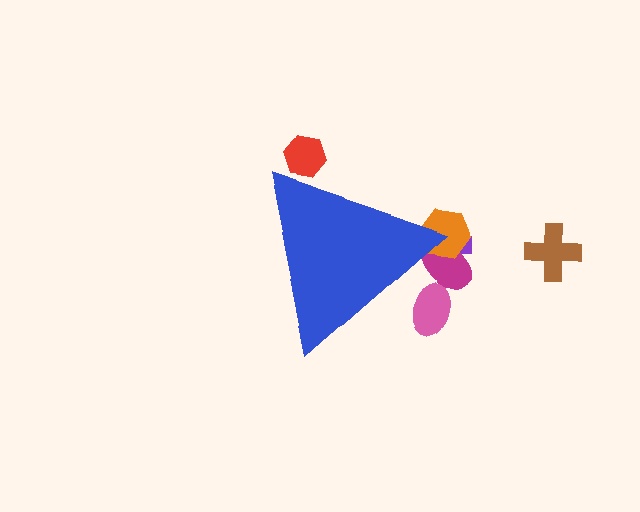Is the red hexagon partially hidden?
Yes, the red hexagon is partially hidden behind the blue triangle.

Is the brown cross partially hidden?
No, the brown cross is fully visible.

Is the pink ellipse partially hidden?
Yes, the pink ellipse is partially hidden behind the blue triangle.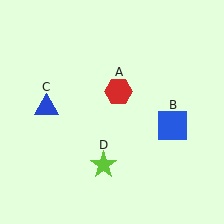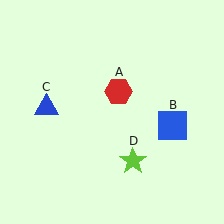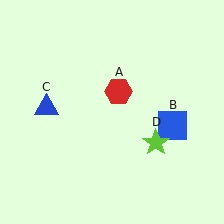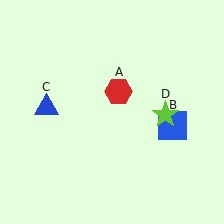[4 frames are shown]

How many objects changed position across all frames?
1 object changed position: lime star (object D).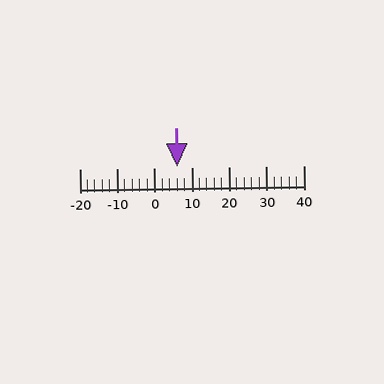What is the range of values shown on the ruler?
The ruler shows values from -20 to 40.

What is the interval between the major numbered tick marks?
The major tick marks are spaced 10 units apart.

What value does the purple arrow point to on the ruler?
The purple arrow points to approximately 6.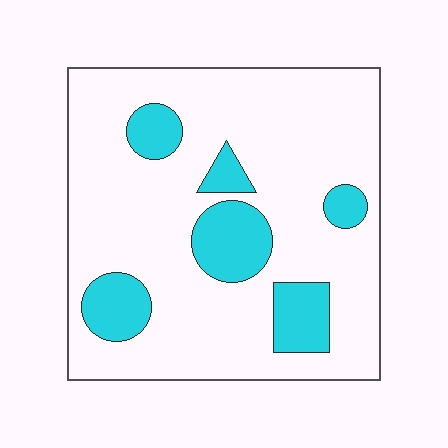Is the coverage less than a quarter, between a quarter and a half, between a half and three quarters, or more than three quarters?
Less than a quarter.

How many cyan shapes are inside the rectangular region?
6.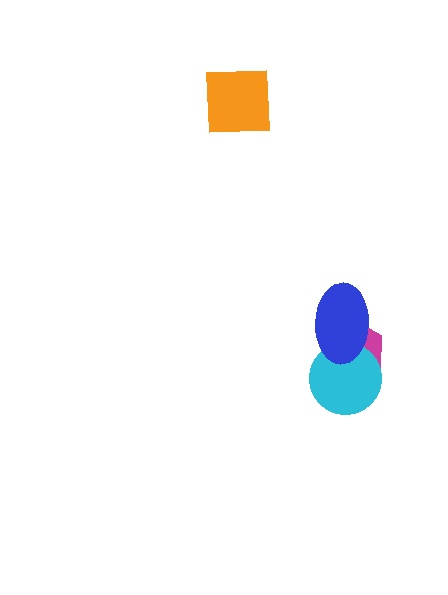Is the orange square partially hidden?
No, no other shape covers it.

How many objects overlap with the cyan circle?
2 objects overlap with the cyan circle.